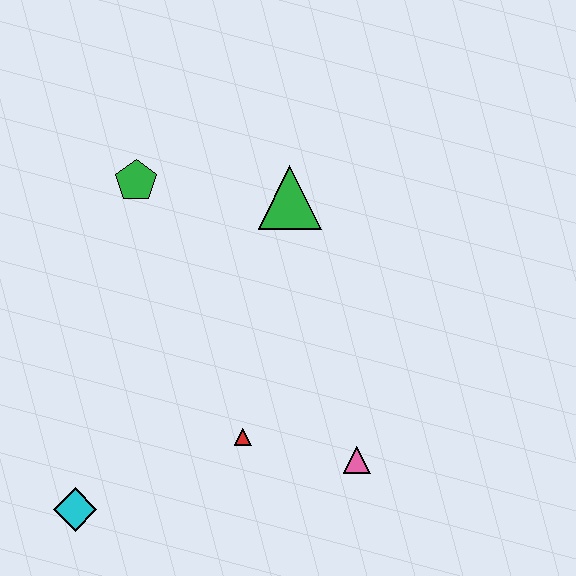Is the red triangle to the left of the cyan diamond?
No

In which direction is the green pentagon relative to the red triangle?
The green pentagon is above the red triangle.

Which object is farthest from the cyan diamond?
The green triangle is farthest from the cyan diamond.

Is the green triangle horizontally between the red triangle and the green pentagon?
No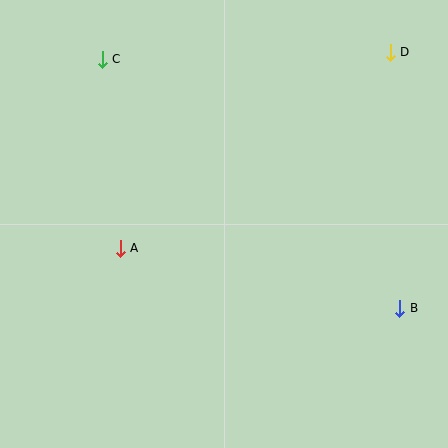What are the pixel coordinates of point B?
Point B is at (400, 308).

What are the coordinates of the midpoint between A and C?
The midpoint between A and C is at (111, 154).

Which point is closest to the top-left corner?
Point C is closest to the top-left corner.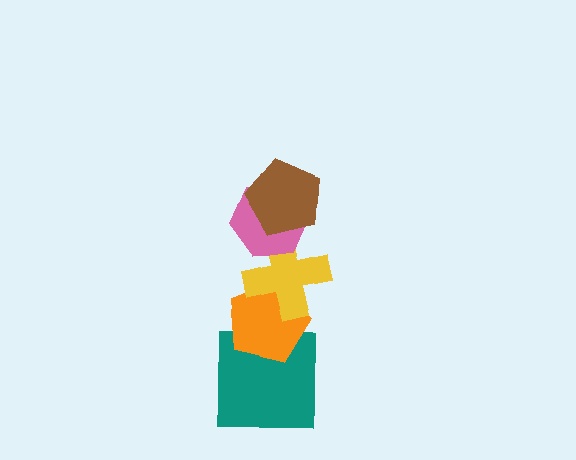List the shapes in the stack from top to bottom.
From top to bottom: the brown pentagon, the pink hexagon, the yellow cross, the orange pentagon, the teal square.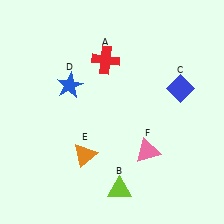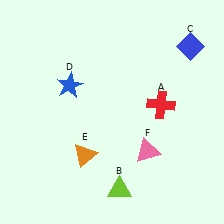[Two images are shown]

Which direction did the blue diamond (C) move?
The blue diamond (C) moved up.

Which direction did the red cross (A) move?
The red cross (A) moved right.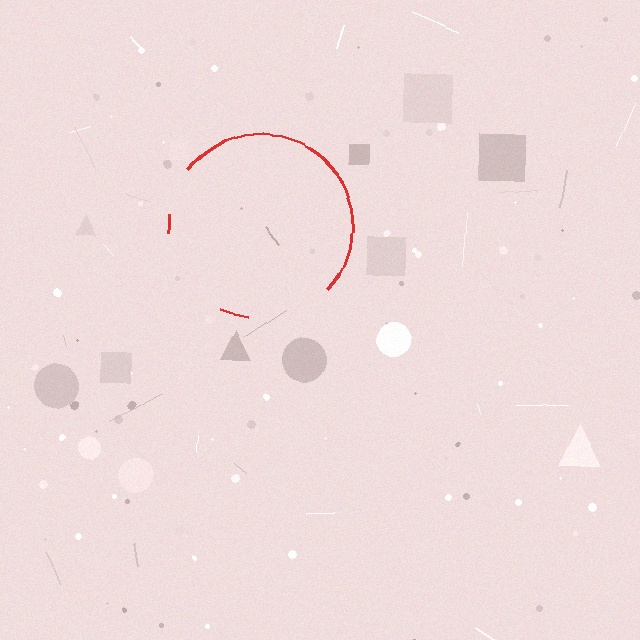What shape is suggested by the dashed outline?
The dashed outline suggests a circle.